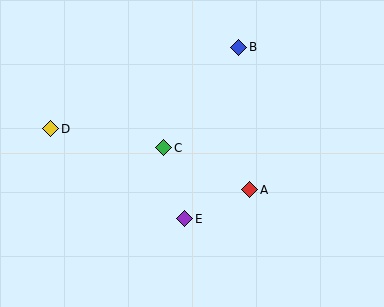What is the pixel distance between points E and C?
The distance between E and C is 74 pixels.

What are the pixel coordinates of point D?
Point D is at (51, 129).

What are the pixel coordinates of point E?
Point E is at (185, 219).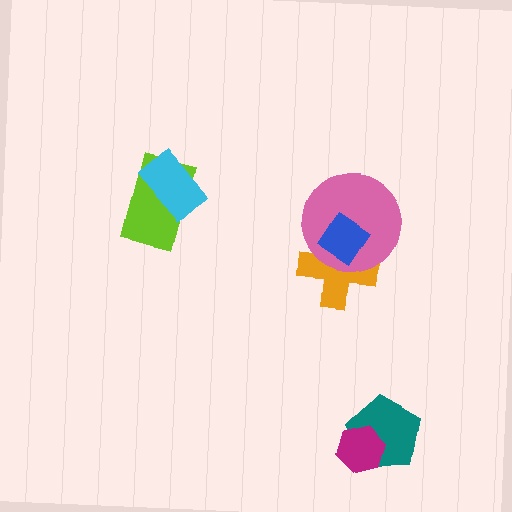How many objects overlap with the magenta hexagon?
1 object overlaps with the magenta hexagon.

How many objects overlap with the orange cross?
2 objects overlap with the orange cross.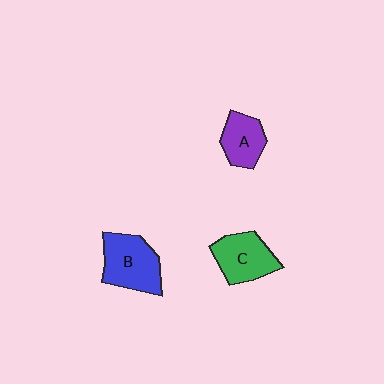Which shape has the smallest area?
Shape A (purple).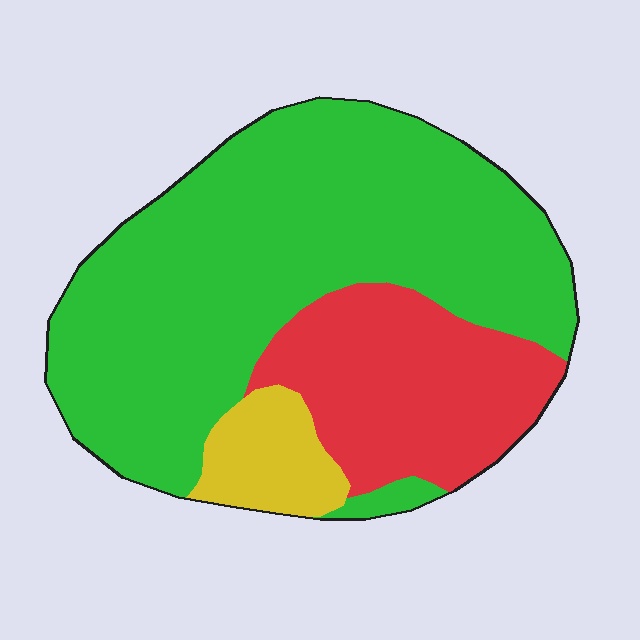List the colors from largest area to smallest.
From largest to smallest: green, red, yellow.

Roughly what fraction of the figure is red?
Red takes up between a sixth and a third of the figure.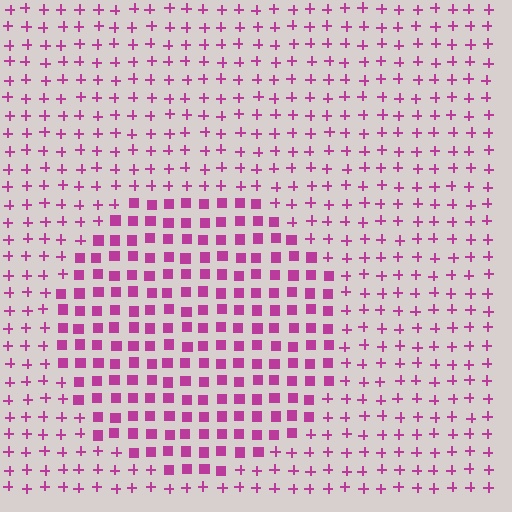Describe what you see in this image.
The image is filled with small magenta elements arranged in a uniform grid. A circle-shaped region contains squares, while the surrounding area contains plus signs. The boundary is defined purely by the change in element shape.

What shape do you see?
I see a circle.